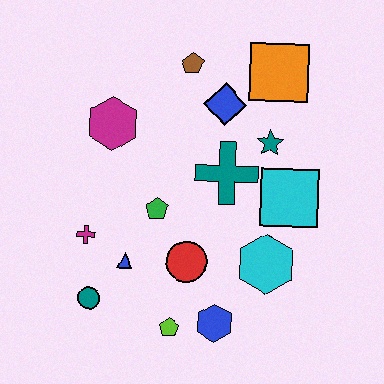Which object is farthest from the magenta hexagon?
The blue hexagon is farthest from the magenta hexagon.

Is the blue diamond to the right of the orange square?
No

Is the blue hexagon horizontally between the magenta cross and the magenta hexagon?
No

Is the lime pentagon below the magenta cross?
Yes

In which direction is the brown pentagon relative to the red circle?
The brown pentagon is above the red circle.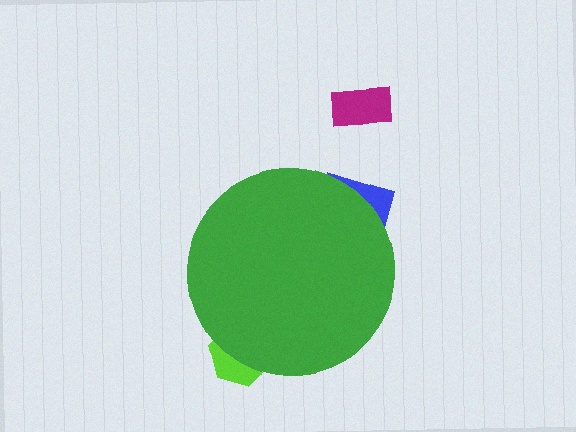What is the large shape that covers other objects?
A green circle.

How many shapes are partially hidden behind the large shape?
2 shapes are partially hidden.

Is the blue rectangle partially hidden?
Yes, the blue rectangle is partially hidden behind the green circle.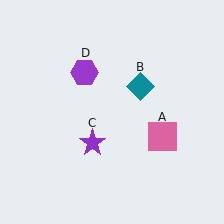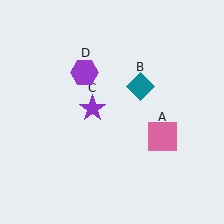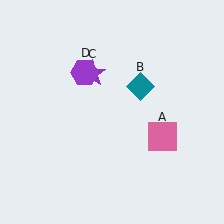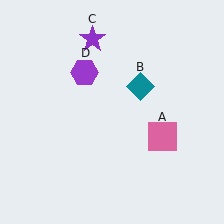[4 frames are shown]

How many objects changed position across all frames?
1 object changed position: purple star (object C).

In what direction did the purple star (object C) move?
The purple star (object C) moved up.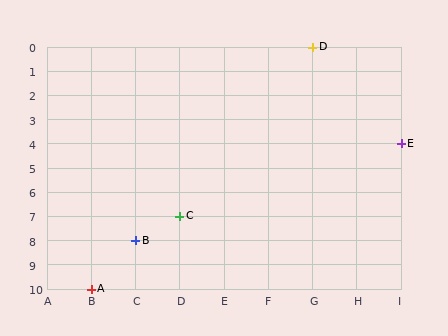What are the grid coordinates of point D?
Point D is at grid coordinates (G, 0).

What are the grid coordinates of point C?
Point C is at grid coordinates (D, 7).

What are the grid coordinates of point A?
Point A is at grid coordinates (B, 10).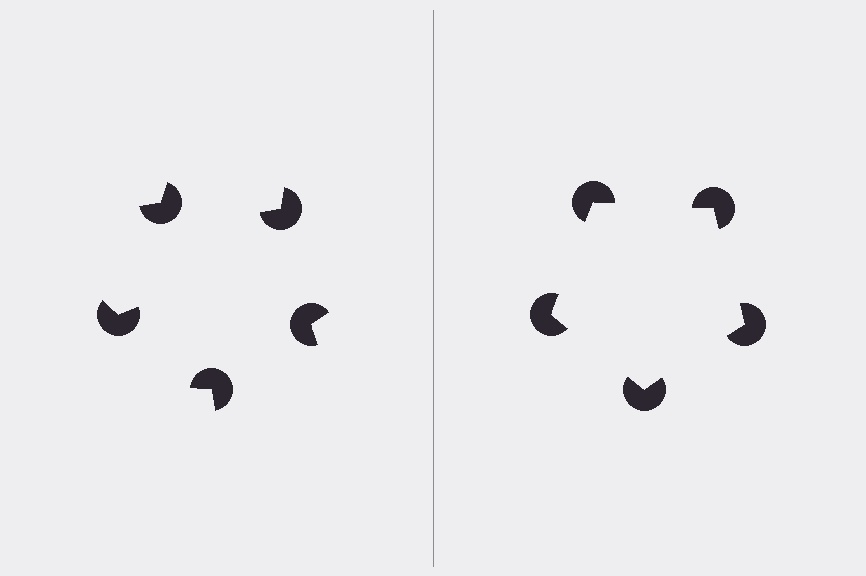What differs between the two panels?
The pac-man discs are positioned identically on both sides; only the wedge orientations differ. On the right they align to a pentagon; on the left they are misaligned.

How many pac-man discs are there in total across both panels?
10 — 5 on each side.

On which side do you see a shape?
An illusory pentagon appears on the right side. On the left side the wedge cuts are rotated, so no coherent shape forms.